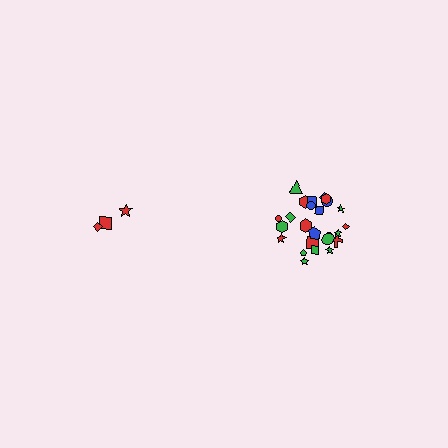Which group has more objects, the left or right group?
The right group.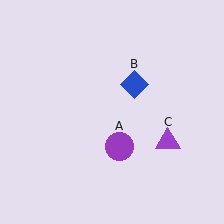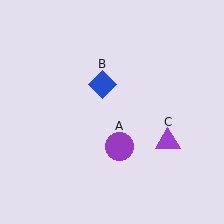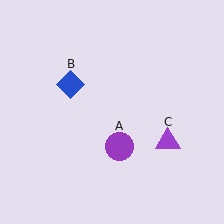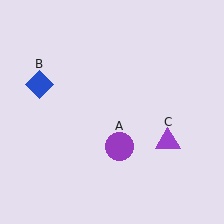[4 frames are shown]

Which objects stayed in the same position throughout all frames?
Purple circle (object A) and purple triangle (object C) remained stationary.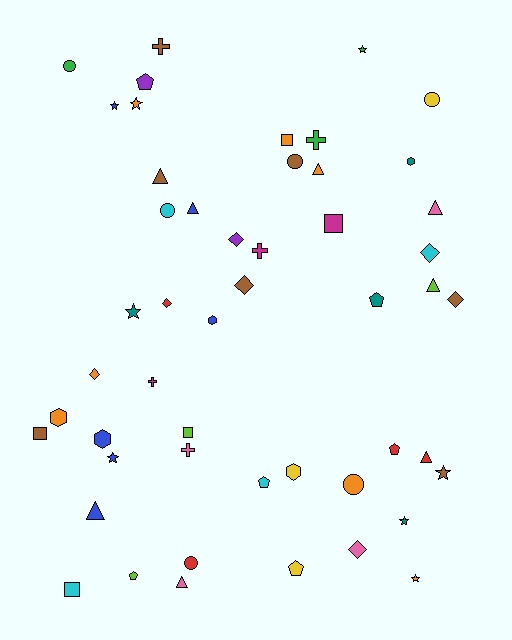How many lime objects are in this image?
There are 3 lime objects.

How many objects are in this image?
There are 50 objects.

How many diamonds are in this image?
There are 7 diamonds.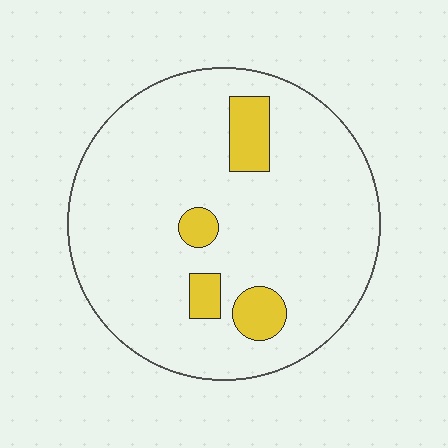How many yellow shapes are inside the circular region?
4.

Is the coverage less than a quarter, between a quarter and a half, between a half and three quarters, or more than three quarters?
Less than a quarter.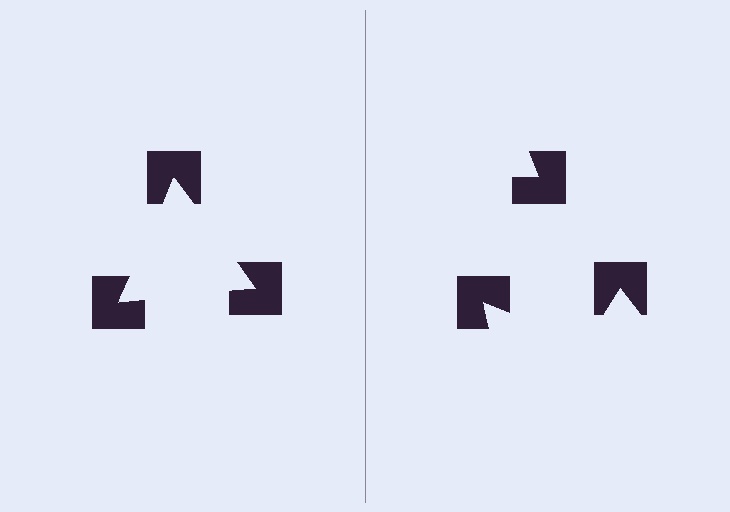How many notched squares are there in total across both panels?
6 — 3 on each side.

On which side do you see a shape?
An illusory triangle appears on the left side. On the right side the wedge cuts are rotated, so no coherent shape forms.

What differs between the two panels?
The notched squares are positioned identically on both sides; only the wedge orientations differ. On the left they align to a triangle; on the right they are misaligned.